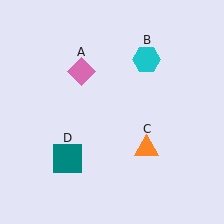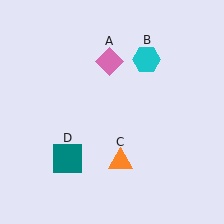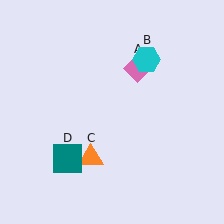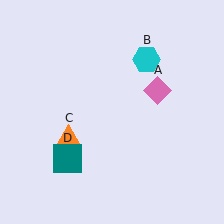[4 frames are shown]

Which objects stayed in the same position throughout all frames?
Cyan hexagon (object B) and teal square (object D) remained stationary.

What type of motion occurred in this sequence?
The pink diamond (object A), orange triangle (object C) rotated clockwise around the center of the scene.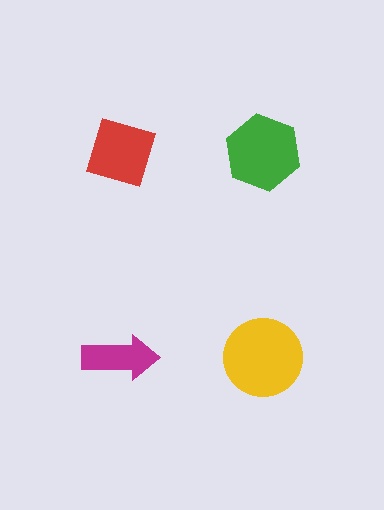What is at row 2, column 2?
A yellow circle.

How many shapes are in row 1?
2 shapes.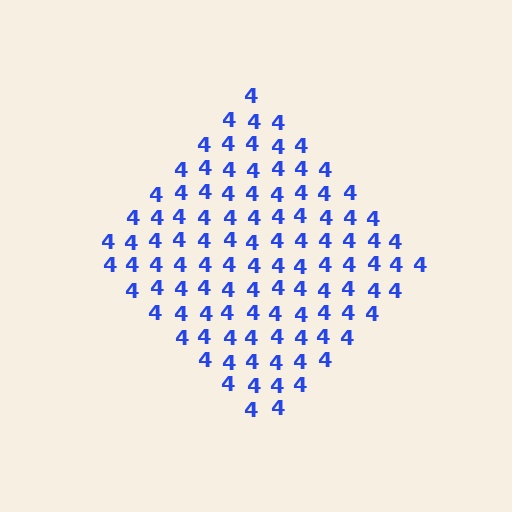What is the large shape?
The large shape is a diamond.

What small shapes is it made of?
It is made of small digit 4's.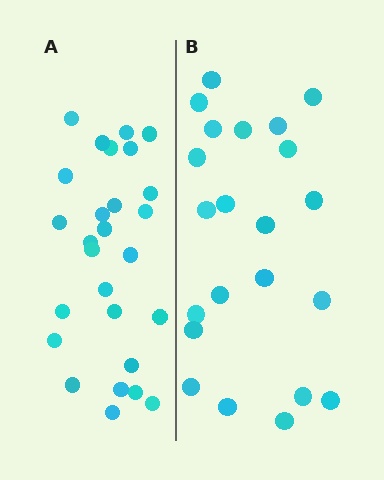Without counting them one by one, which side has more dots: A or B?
Region A (the left region) has more dots.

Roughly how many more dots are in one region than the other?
Region A has about 5 more dots than region B.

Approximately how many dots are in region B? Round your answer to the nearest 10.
About 20 dots. (The exact count is 22, which rounds to 20.)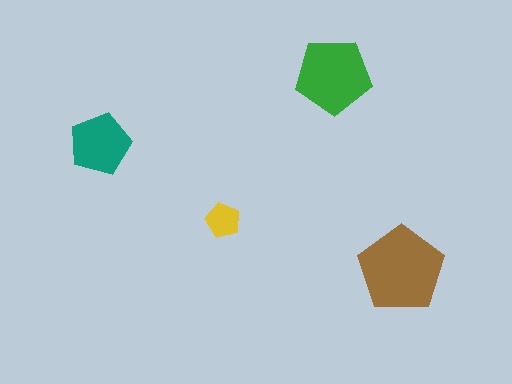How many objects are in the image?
There are 4 objects in the image.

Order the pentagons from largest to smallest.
the brown one, the green one, the teal one, the yellow one.